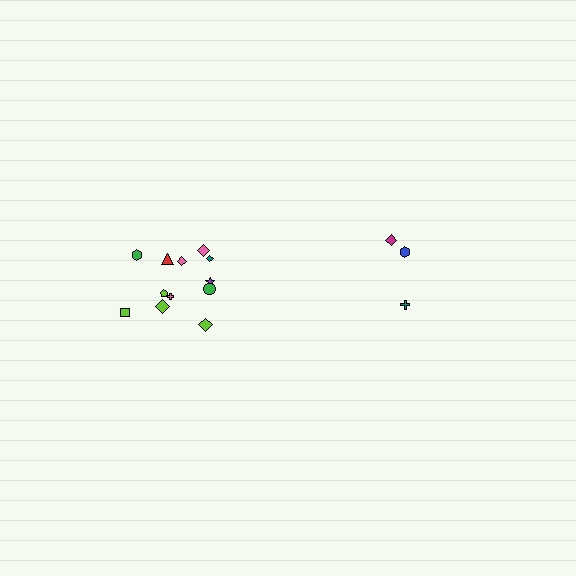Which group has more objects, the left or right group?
The left group.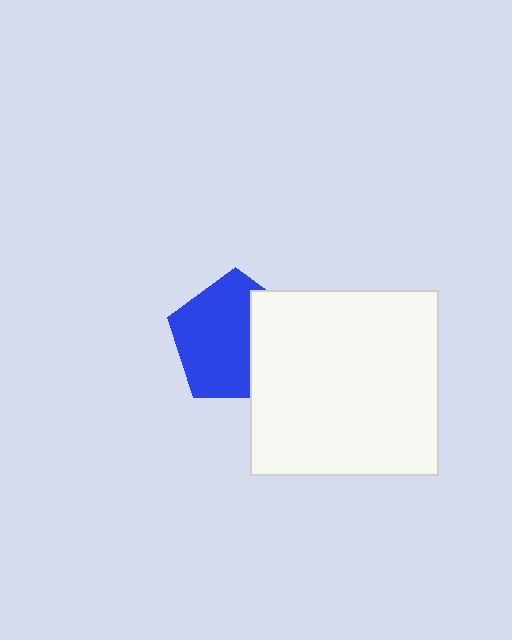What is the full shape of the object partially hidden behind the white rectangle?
The partially hidden object is a blue pentagon.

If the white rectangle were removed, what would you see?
You would see the complete blue pentagon.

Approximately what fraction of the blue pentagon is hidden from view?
Roughly 35% of the blue pentagon is hidden behind the white rectangle.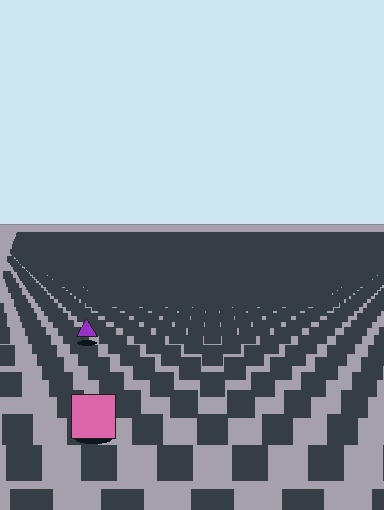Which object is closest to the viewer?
The pink square is closest. The texture marks near it are larger and more spread out.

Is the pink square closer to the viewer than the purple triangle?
Yes. The pink square is closer — you can tell from the texture gradient: the ground texture is coarser near it.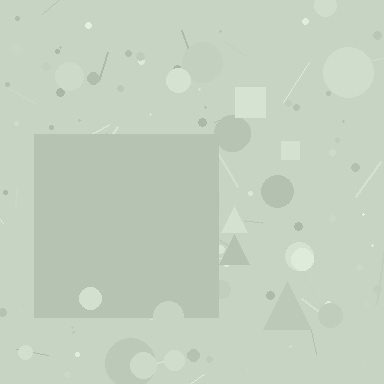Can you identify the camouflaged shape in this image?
The camouflaged shape is a square.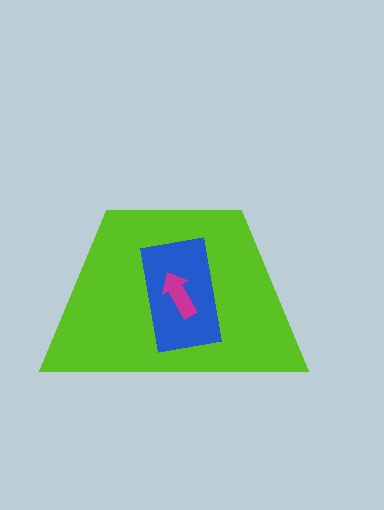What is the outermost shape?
The lime trapezoid.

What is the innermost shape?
The magenta arrow.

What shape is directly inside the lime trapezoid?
The blue rectangle.